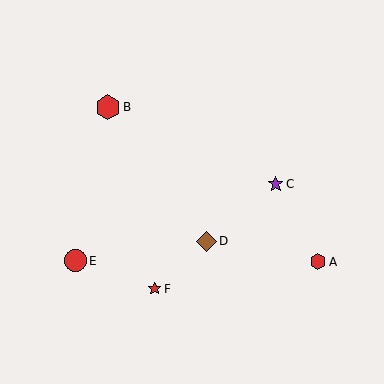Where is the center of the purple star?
The center of the purple star is at (276, 184).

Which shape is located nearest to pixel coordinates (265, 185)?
The purple star (labeled C) at (276, 184) is nearest to that location.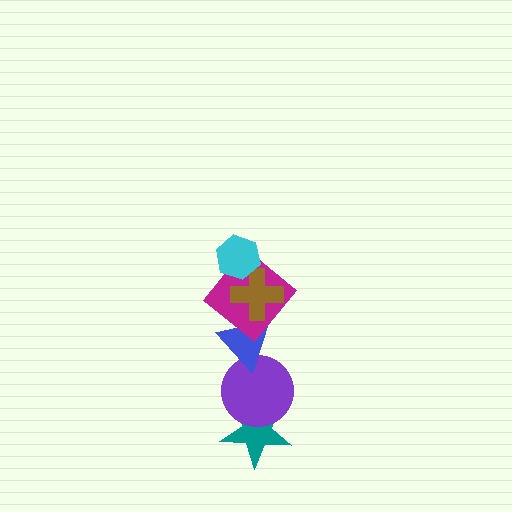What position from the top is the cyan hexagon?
The cyan hexagon is 1st from the top.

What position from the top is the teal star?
The teal star is 6th from the top.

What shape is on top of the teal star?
The purple circle is on top of the teal star.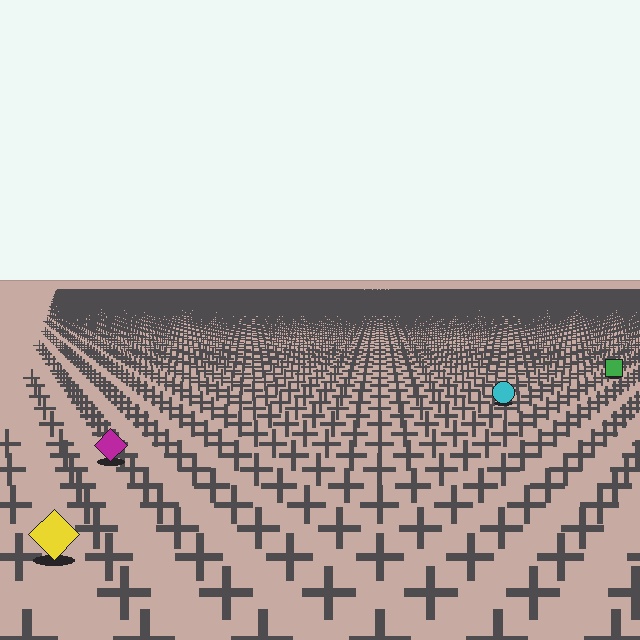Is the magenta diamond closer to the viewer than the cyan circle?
Yes. The magenta diamond is closer — you can tell from the texture gradient: the ground texture is coarser near it.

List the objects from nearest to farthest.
From nearest to farthest: the yellow diamond, the magenta diamond, the cyan circle, the green square.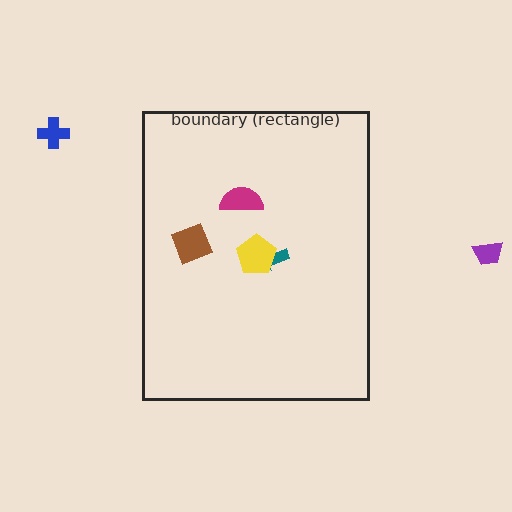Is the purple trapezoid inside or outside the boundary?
Outside.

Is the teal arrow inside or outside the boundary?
Inside.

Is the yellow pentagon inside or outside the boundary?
Inside.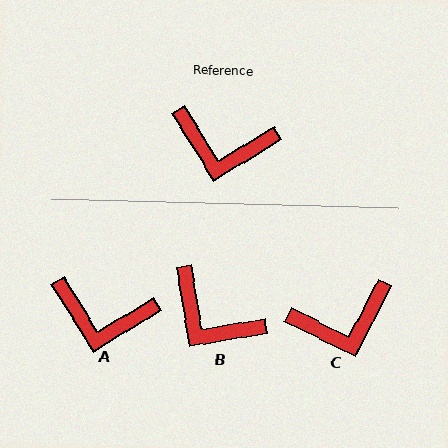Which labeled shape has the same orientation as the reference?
A.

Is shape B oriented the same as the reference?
No, it is off by about 22 degrees.